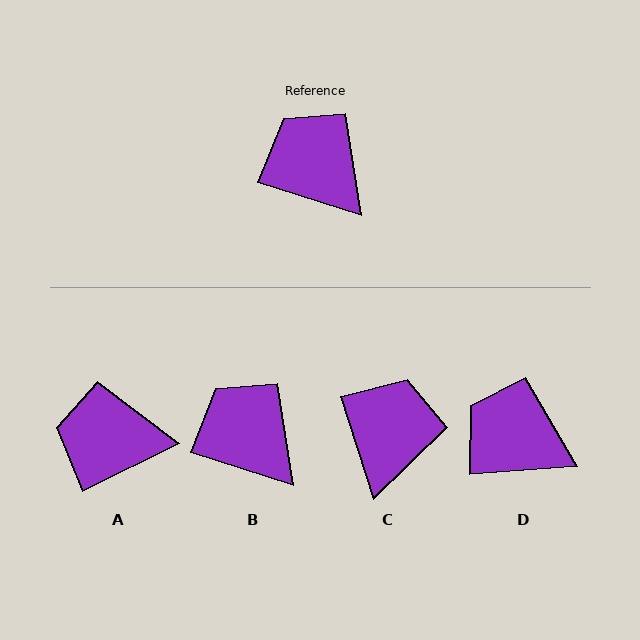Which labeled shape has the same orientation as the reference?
B.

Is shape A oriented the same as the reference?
No, it is off by about 44 degrees.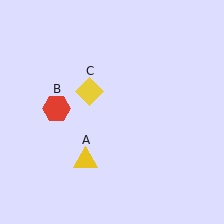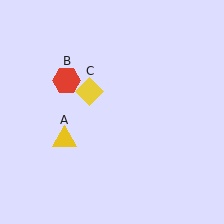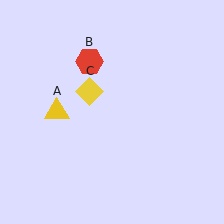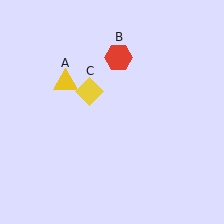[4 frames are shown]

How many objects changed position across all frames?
2 objects changed position: yellow triangle (object A), red hexagon (object B).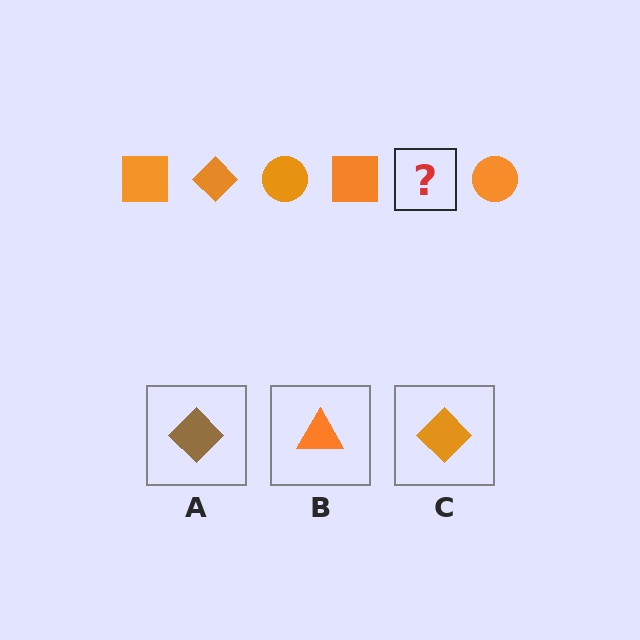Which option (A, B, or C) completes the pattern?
C.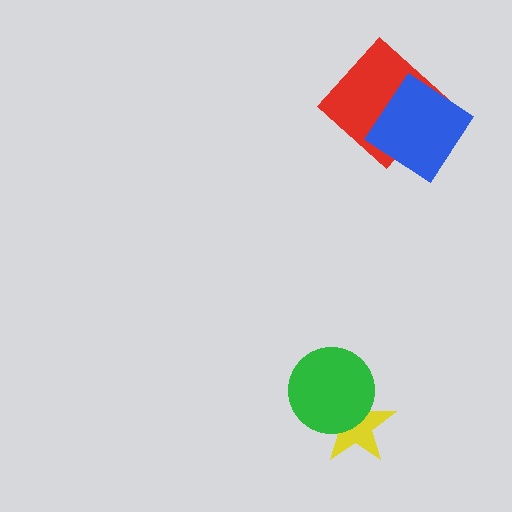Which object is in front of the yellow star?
The green circle is in front of the yellow star.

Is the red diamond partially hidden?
Yes, it is partially covered by another shape.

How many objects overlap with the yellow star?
1 object overlaps with the yellow star.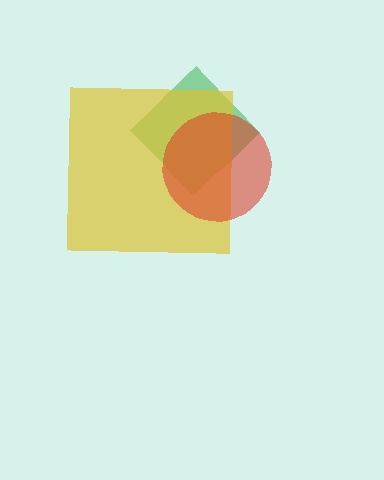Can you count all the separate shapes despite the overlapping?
Yes, there are 3 separate shapes.